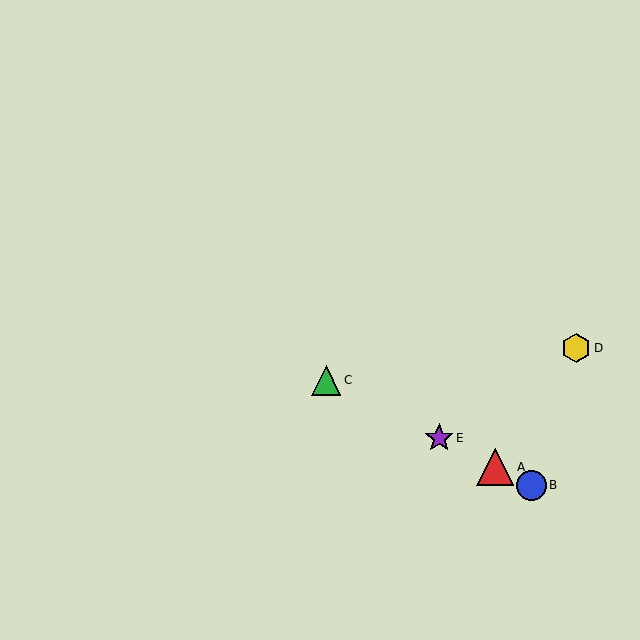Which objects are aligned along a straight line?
Objects A, B, C, E are aligned along a straight line.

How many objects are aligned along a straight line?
4 objects (A, B, C, E) are aligned along a straight line.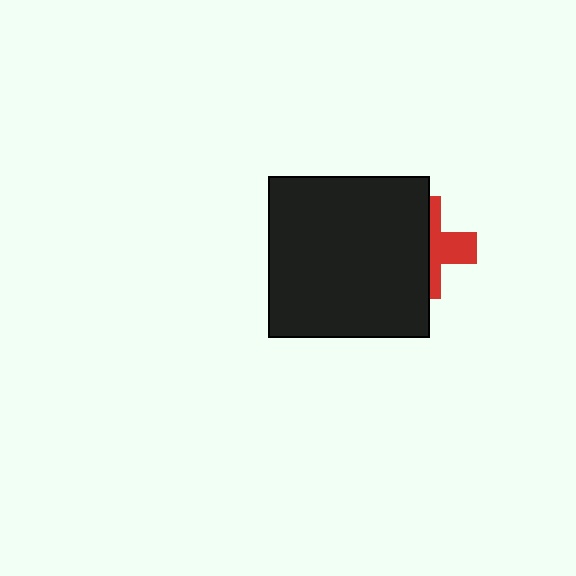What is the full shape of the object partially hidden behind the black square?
The partially hidden object is a red cross.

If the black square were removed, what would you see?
You would see the complete red cross.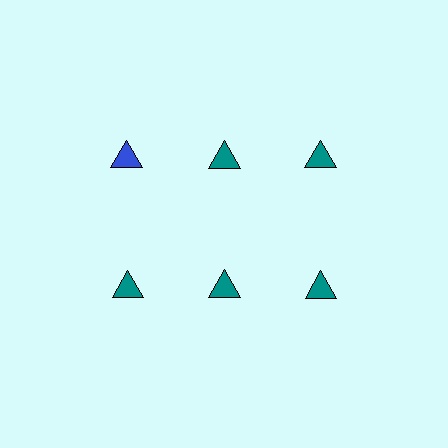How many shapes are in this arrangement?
There are 6 shapes arranged in a grid pattern.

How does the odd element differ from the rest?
It has a different color: blue instead of teal.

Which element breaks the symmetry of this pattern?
The blue triangle in the top row, leftmost column breaks the symmetry. All other shapes are teal triangles.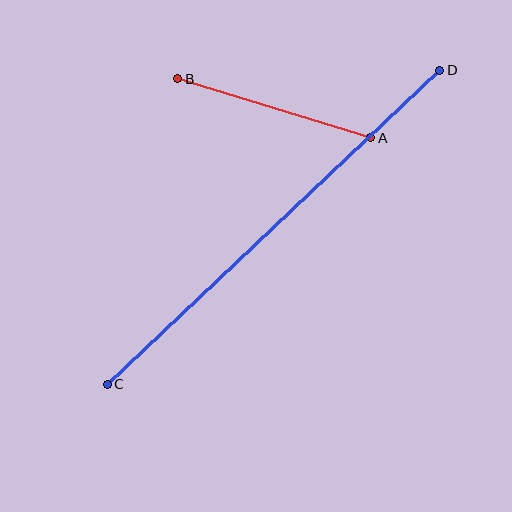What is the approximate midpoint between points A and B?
The midpoint is at approximately (274, 108) pixels.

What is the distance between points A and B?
The distance is approximately 202 pixels.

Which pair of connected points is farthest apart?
Points C and D are farthest apart.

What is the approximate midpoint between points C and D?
The midpoint is at approximately (273, 227) pixels.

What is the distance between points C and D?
The distance is approximately 458 pixels.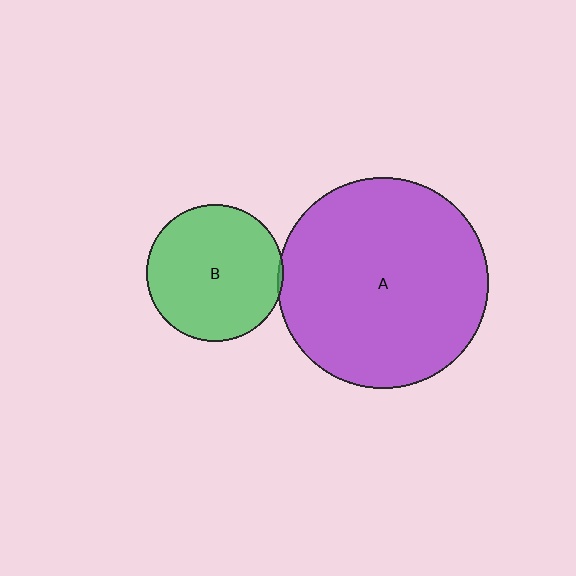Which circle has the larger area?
Circle A (purple).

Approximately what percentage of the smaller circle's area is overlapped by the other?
Approximately 5%.